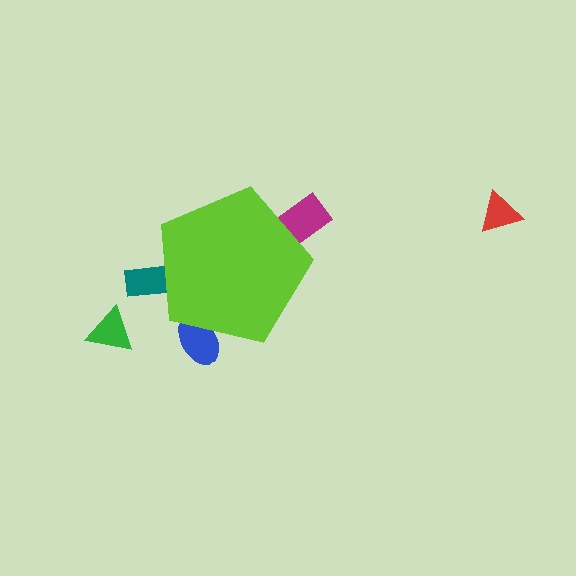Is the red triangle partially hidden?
No, the red triangle is fully visible.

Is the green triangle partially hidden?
No, the green triangle is fully visible.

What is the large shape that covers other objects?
A lime pentagon.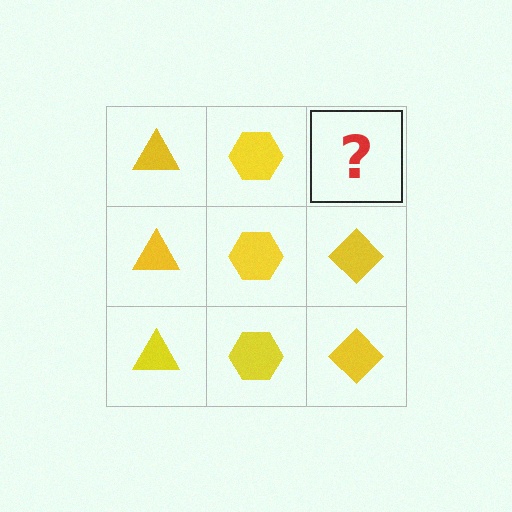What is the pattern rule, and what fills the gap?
The rule is that each column has a consistent shape. The gap should be filled with a yellow diamond.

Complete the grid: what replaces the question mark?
The question mark should be replaced with a yellow diamond.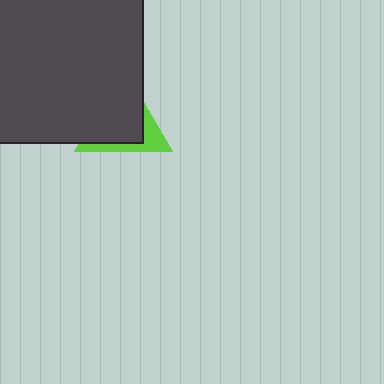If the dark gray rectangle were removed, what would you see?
You would see the complete lime triangle.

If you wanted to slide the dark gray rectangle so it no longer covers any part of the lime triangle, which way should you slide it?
Slide it toward the upper-left — that is the most direct way to separate the two shapes.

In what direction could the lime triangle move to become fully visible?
The lime triangle could move toward the lower-right. That would shift it out from behind the dark gray rectangle entirely.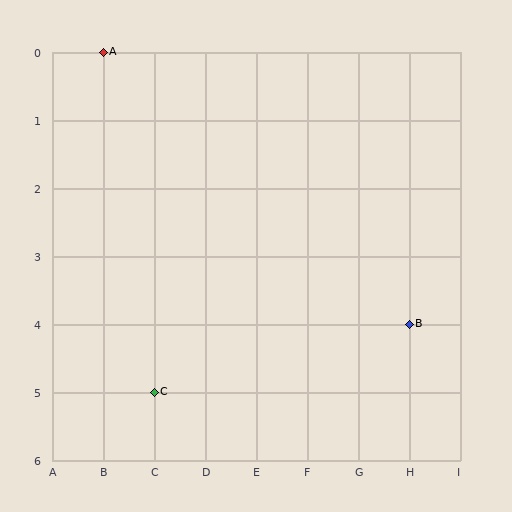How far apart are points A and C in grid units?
Points A and C are 1 column and 5 rows apart (about 5.1 grid units diagonally).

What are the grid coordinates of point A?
Point A is at grid coordinates (B, 0).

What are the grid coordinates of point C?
Point C is at grid coordinates (C, 5).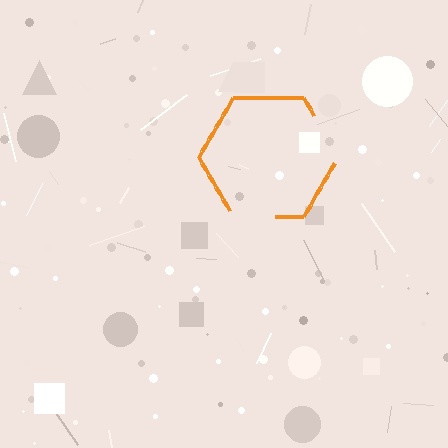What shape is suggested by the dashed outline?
The dashed outline suggests a hexagon.